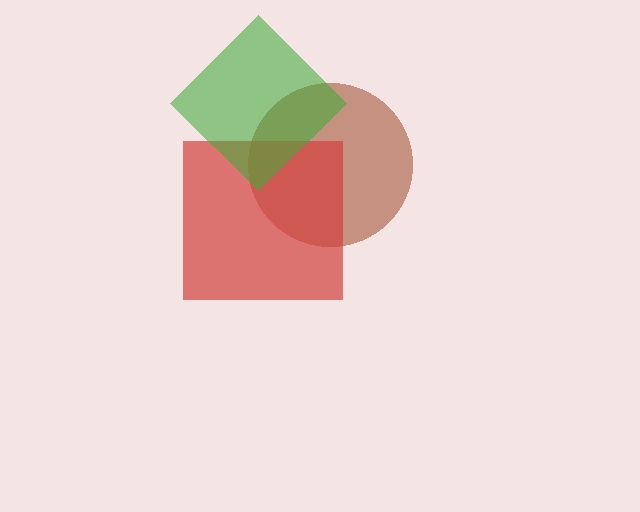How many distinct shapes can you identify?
There are 3 distinct shapes: a brown circle, a red square, a green diamond.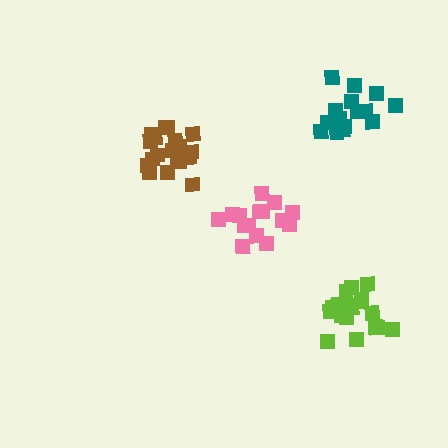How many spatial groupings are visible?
There are 4 spatial groupings.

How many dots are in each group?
Group 1: 15 dots, Group 2: 17 dots, Group 3: 19 dots, Group 4: 20 dots (71 total).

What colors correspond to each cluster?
The clusters are colored: pink, teal, lime, brown.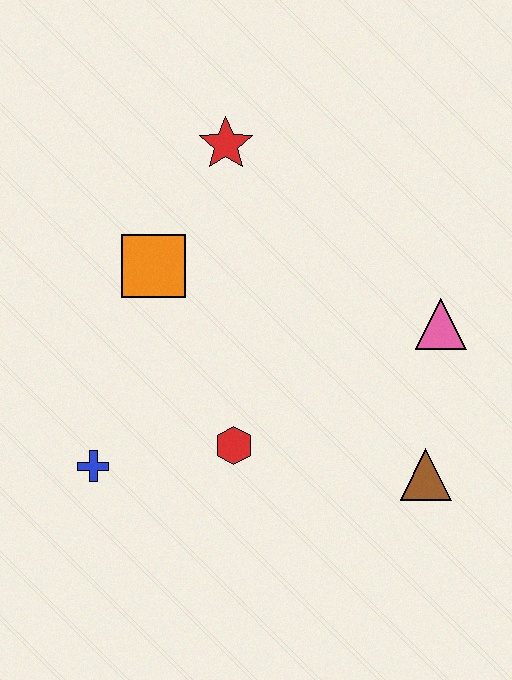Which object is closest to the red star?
The orange square is closest to the red star.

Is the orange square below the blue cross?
No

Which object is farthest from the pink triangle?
The blue cross is farthest from the pink triangle.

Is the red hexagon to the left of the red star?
No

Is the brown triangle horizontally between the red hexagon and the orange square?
No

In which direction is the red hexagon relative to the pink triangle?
The red hexagon is to the left of the pink triangle.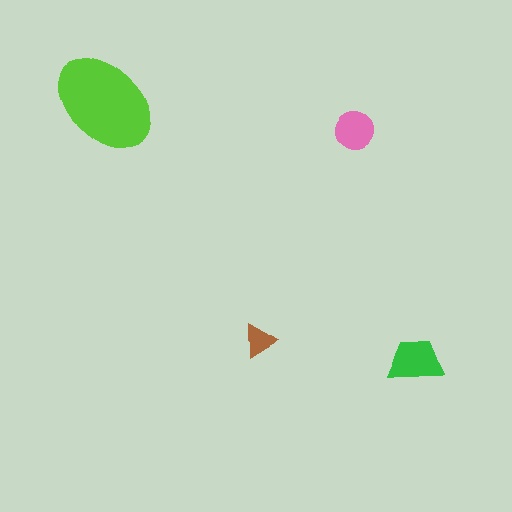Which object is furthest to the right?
The green trapezoid is rightmost.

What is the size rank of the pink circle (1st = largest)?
3rd.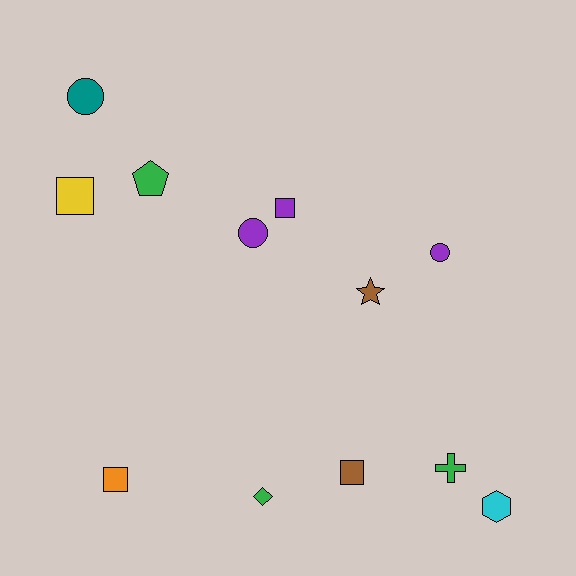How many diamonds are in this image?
There is 1 diamond.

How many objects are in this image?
There are 12 objects.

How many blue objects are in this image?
There are no blue objects.